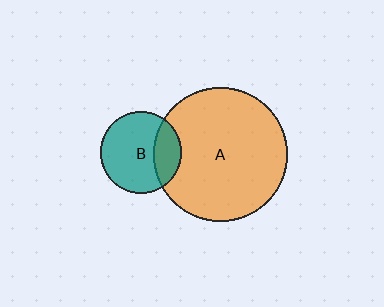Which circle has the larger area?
Circle A (orange).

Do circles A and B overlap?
Yes.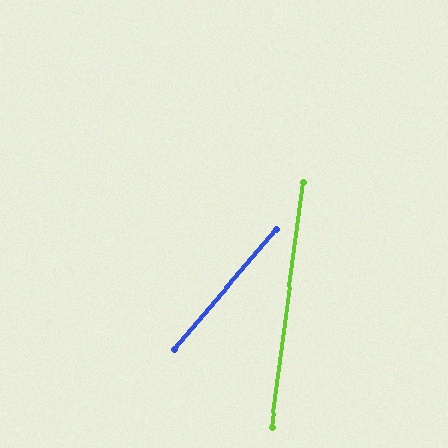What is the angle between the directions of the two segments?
Approximately 33 degrees.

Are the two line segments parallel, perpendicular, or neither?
Neither parallel nor perpendicular — they differ by about 33°.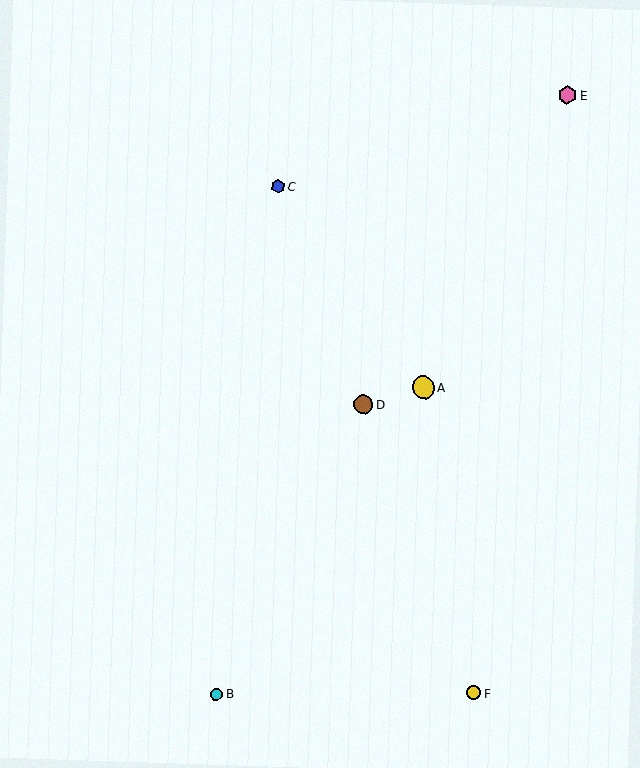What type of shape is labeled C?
Shape C is a blue hexagon.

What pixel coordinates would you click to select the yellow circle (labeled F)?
Click at (474, 693) to select the yellow circle F.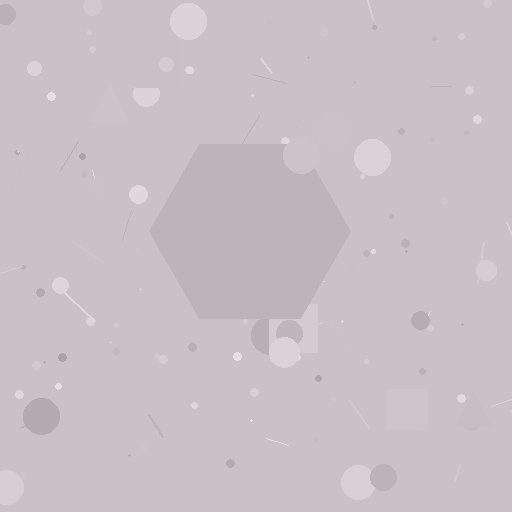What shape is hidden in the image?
A hexagon is hidden in the image.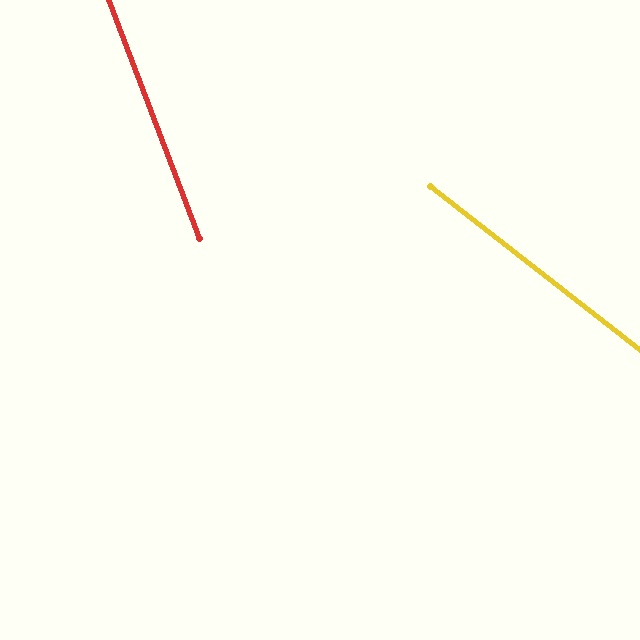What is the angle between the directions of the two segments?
Approximately 31 degrees.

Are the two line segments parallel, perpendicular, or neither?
Neither parallel nor perpendicular — they differ by about 31°.